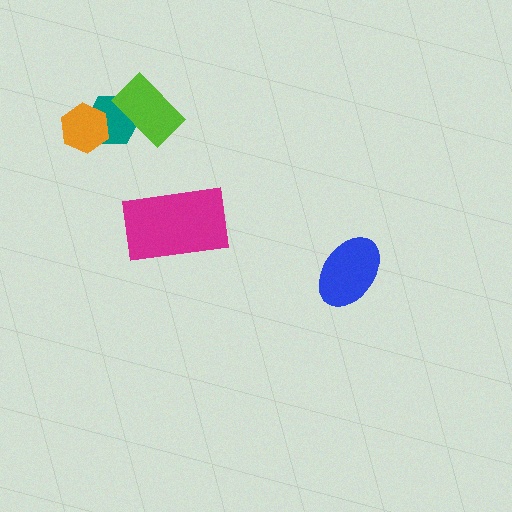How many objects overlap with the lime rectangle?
1 object overlaps with the lime rectangle.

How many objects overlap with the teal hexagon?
2 objects overlap with the teal hexagon.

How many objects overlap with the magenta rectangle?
0 objects overlap with the magenta rectangle.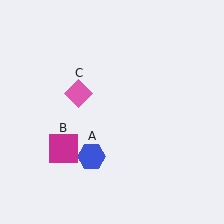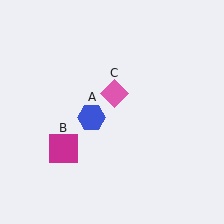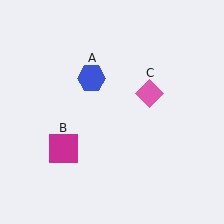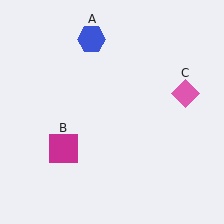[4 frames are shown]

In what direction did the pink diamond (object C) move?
The pink diamond (object C) moved right.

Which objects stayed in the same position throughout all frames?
Magenta square (object B) remained stationary.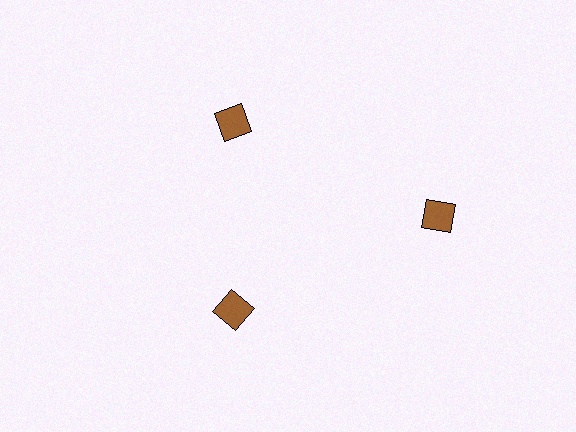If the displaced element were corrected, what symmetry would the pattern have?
It would have 3-fold rotational symmetry — the pattern would map onto itself every 120 degrees.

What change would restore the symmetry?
The symmetry would be restored by moving it inward, back onto the ring so that all 3 diamonds sit at equal angles and equal distance from the center.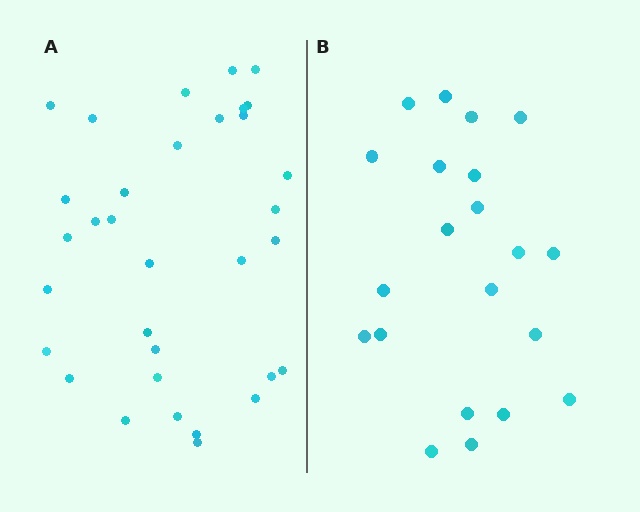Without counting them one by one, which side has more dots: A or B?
Region A (the left region) has more dots.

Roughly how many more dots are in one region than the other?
Region A has roughly 12 or so more dots than region B.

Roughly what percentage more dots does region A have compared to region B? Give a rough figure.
About 55% more.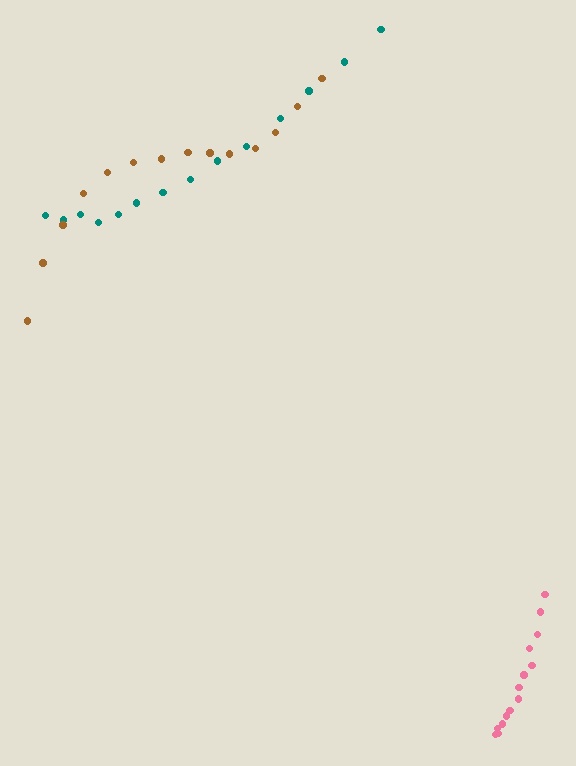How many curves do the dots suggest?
There are 3 distinct paths.